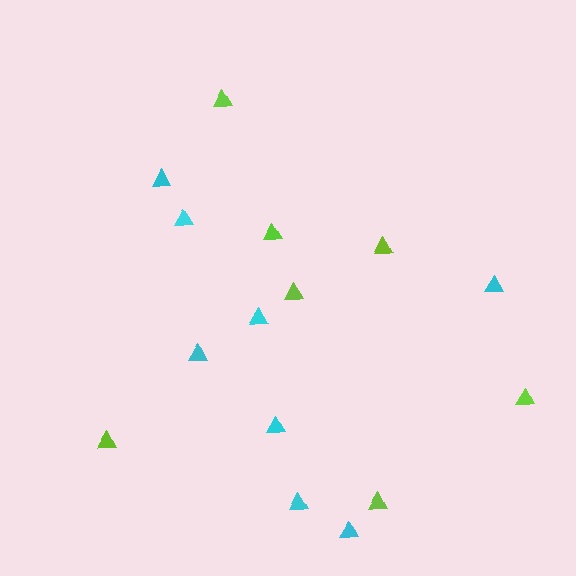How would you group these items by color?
There are 2 groups: one group of cyan triangles (8) and one group of lime triangles (7).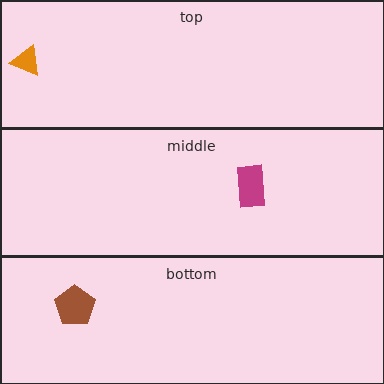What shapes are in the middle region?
The magenta rectangle.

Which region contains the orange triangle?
The top region.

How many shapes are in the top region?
1.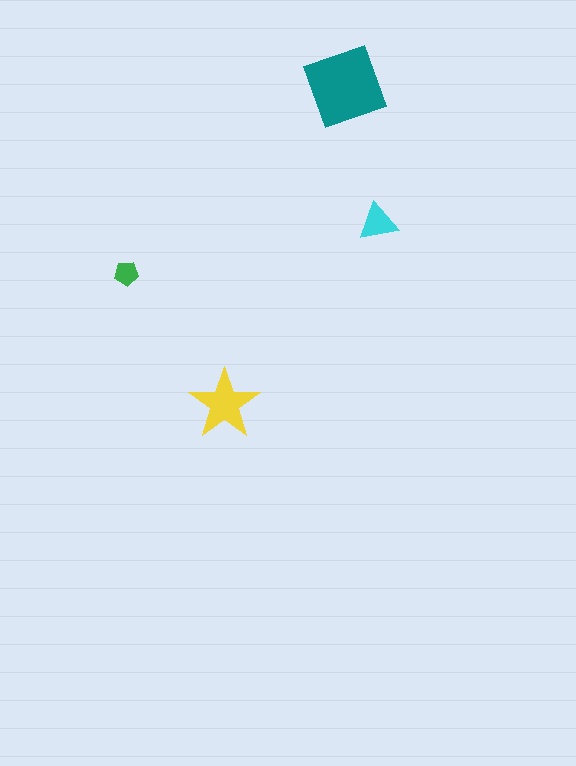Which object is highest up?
The teal diamond is topmost.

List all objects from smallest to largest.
The green pentagon, the cyan triangle, the yellow star, the teal diamond.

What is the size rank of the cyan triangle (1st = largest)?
3rd.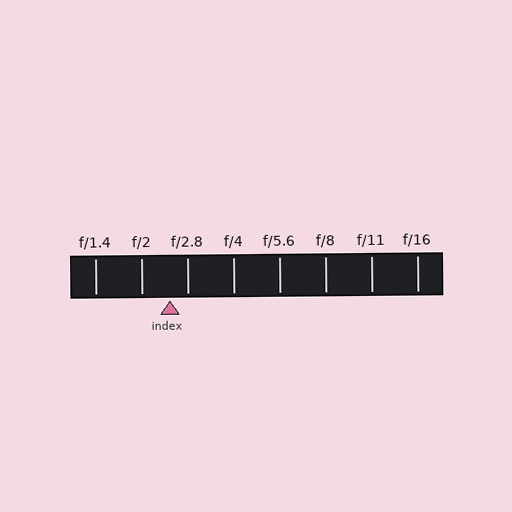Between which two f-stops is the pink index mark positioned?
The index mark is between f/2 and f/2.8.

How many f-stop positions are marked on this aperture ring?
There are 8 f-stop positions marked.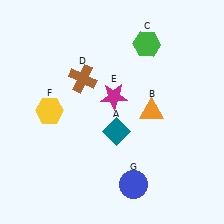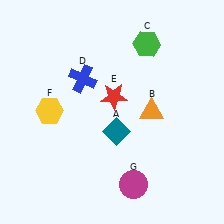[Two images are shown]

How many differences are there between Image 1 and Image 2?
There are 3 differences between the two images.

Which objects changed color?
D changed from brown to blue. E changed from magenta to red. G changed from blue to magenta.